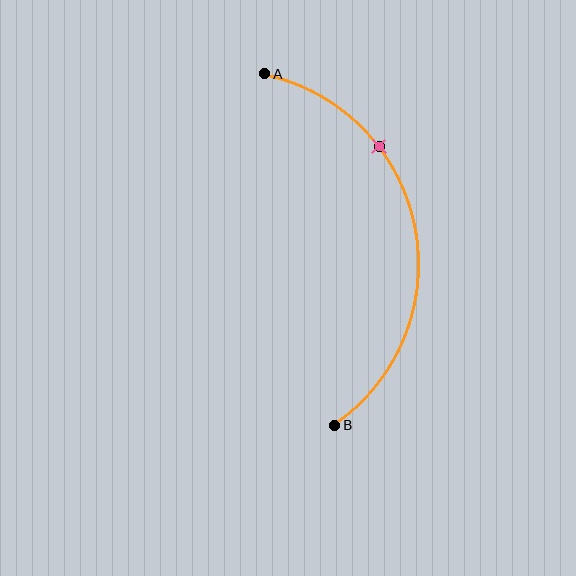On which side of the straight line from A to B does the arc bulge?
The arc bulges to the right of the straight line connecting A and B.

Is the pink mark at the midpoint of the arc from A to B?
No. The pink mark lies on the arc but is closer to endpoint A. The arc midpoint would be at the point on the curve equidistant along the arc from both A and B.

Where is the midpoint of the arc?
The arc midpoint is the point on the curve farthest from the straight line joining A and B. It sits to the right of that line.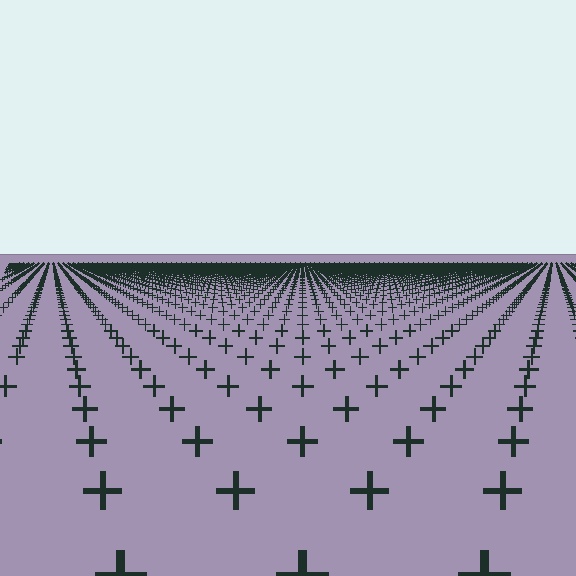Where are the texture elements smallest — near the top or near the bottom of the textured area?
Near the top.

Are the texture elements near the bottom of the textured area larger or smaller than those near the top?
Larger. Near the bottom, elements are closer to the viewer and appear at a bigger on-screen size.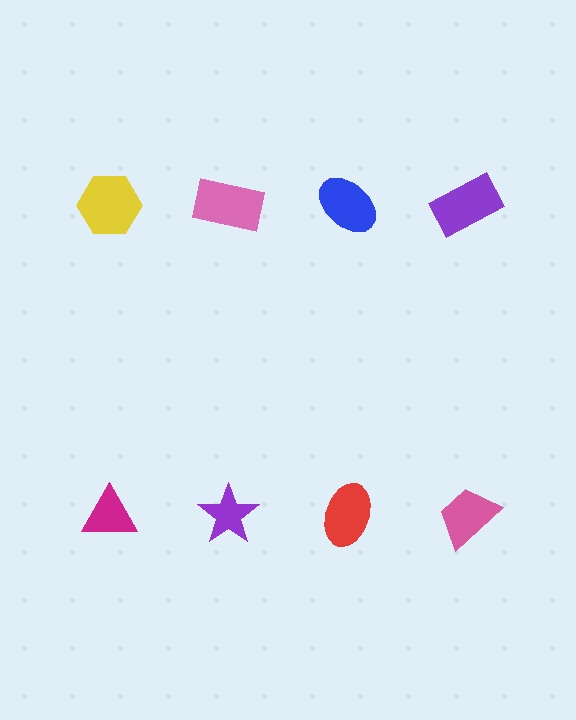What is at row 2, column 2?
A purple star.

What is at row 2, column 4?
A pink trapezoid.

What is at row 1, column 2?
A pink rectangle.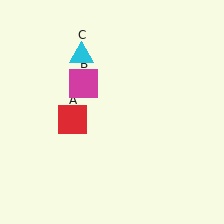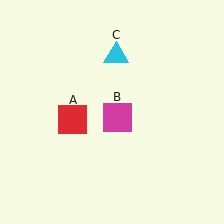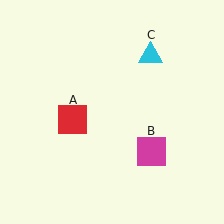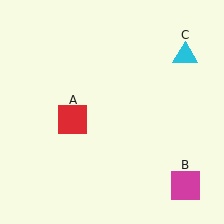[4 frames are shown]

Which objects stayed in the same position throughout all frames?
Red square (object A) remained stationary.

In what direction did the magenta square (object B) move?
The magenta square (object B) moved down and to the right.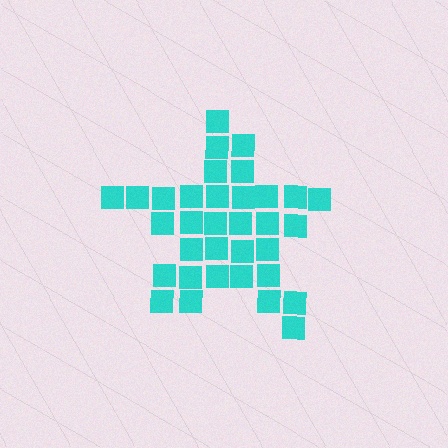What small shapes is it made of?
It is made of small squares.